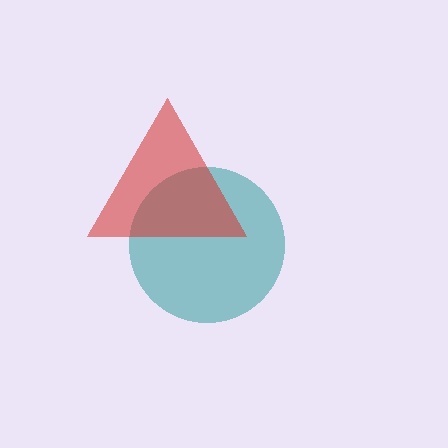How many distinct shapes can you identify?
There are 2 distinct shapes: a teal circle, a red triangle.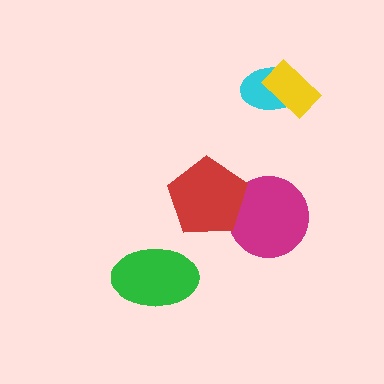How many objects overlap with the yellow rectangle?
1 object overlaps with the yellow rectangle.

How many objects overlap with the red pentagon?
1 object overlaps with the red pentagon.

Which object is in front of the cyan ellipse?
The yellow rectangle is in front of the cyan ellipse.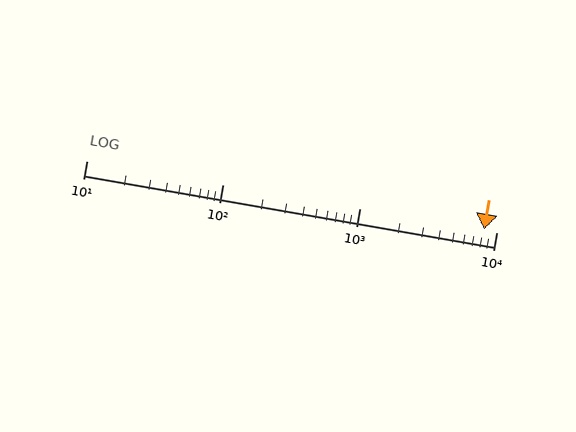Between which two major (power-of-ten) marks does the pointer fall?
The pointer is between 1000 and 10000.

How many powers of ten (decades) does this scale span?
The scale spans 3 decades, from 10 to 10000.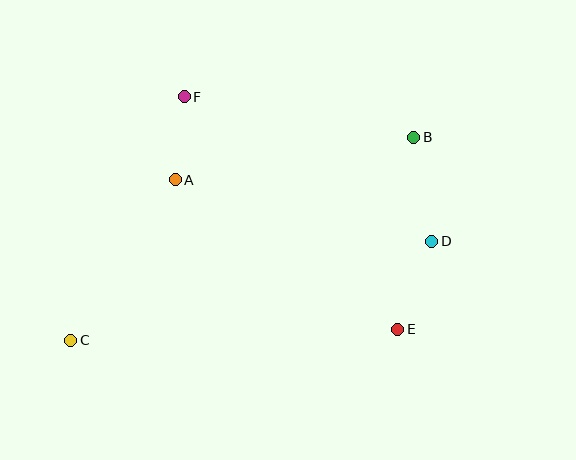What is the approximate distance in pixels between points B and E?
The distance between B and E is approximately 193 pixels.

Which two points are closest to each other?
Points A and F are closest to each other.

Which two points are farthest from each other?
Points B and C are farthest from each other.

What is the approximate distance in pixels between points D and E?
The distance between D and E is approximately 95 pixels.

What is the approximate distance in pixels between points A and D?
The distance between A and D is approximately 264 pixels.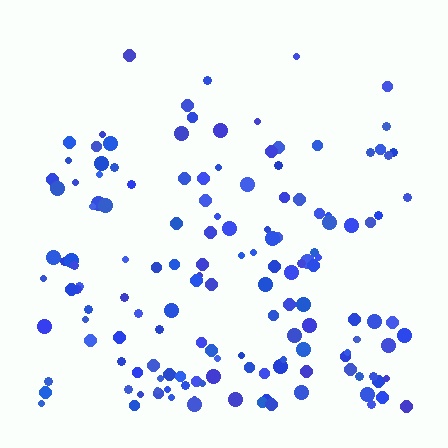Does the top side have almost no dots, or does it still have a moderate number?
Still a moderate number, just noticeably fewer than the bottom.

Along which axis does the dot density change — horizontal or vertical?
Vertical.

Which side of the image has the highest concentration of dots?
The bottom.